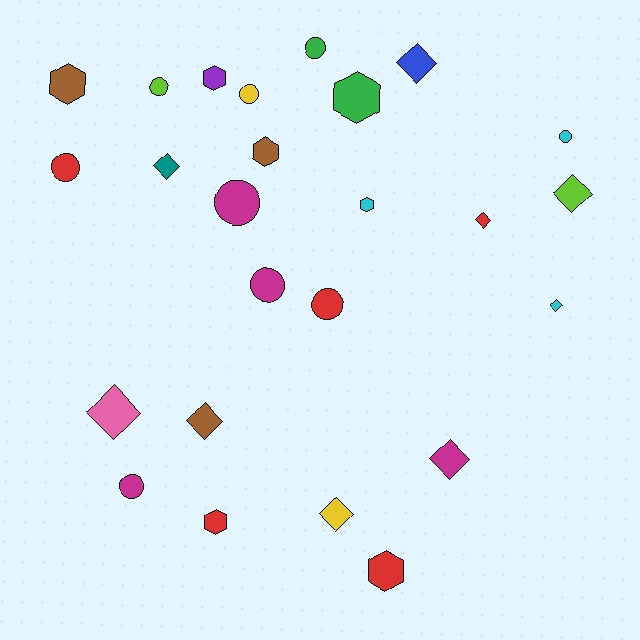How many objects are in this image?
There are 25 objects.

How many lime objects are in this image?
There are 2 lime objects.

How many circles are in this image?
There are 9 circles.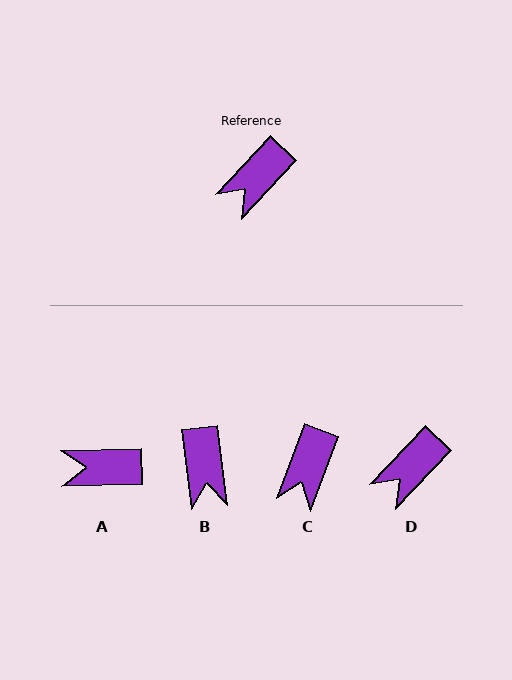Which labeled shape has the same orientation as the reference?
D.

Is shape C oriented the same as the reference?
No, it is off by about 23 degrees.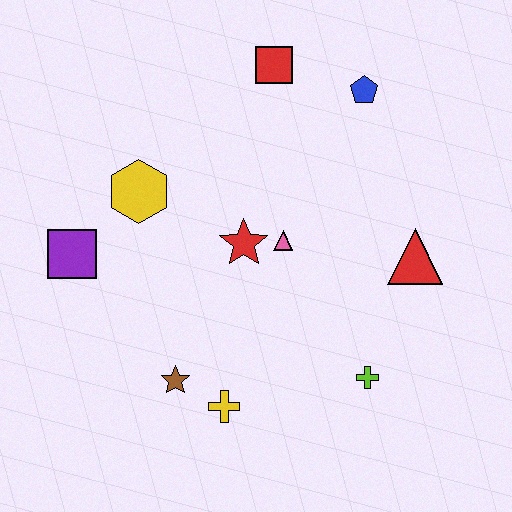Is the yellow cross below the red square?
Yes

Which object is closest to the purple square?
The yellow hexagon is closest to the purple square.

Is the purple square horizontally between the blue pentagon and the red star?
No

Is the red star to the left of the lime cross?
Yes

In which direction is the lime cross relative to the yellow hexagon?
The lime cross is to the right of the yellow hexagon.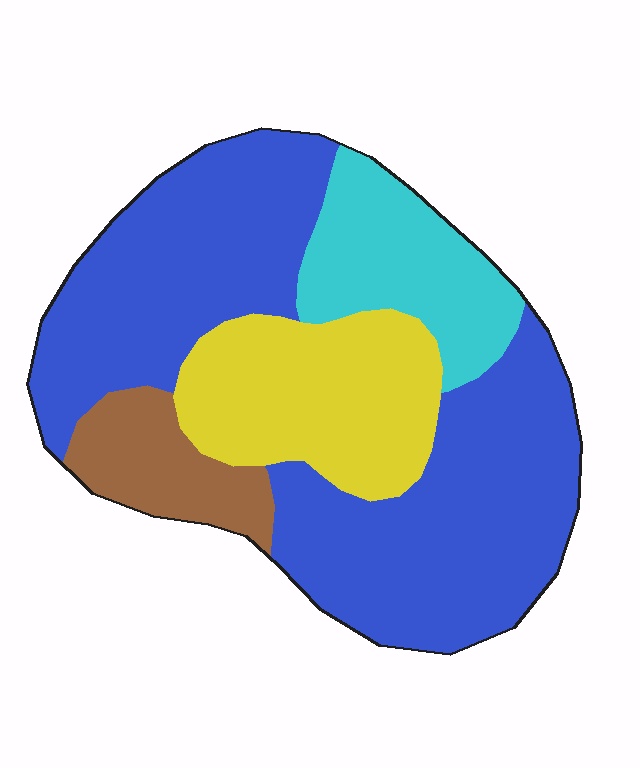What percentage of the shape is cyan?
Cyan takes up less than a quarter of the shape.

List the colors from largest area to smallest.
From largest to smallest: blue, yellow, cyan, brown.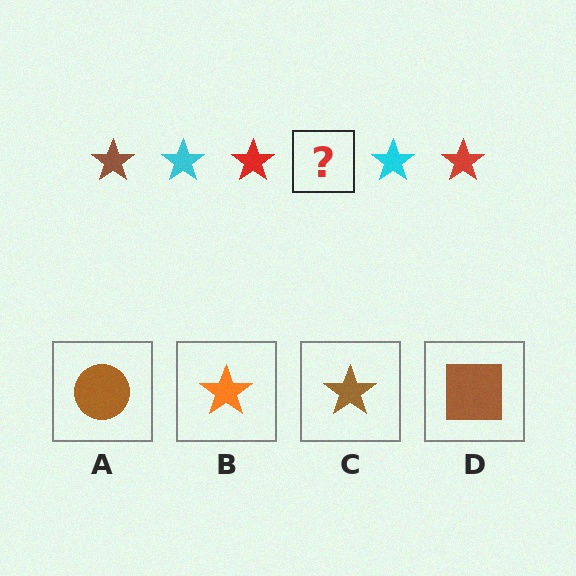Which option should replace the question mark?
Option C.